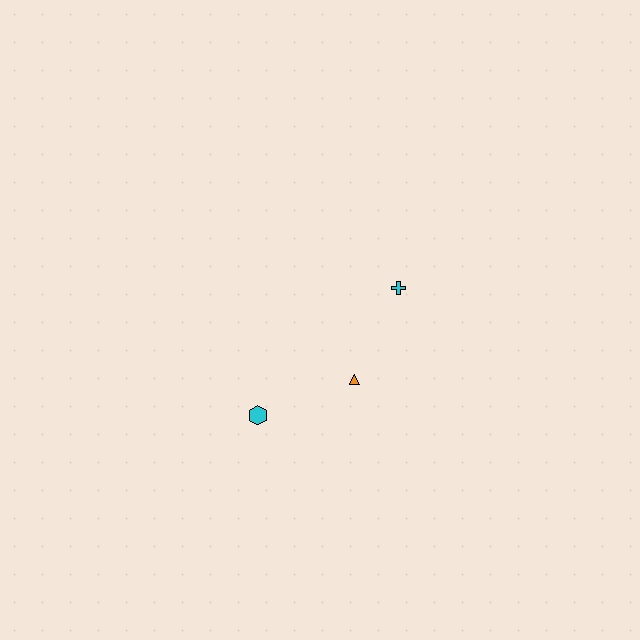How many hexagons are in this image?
There is 1 hexagon.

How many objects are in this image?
There are 3 objects.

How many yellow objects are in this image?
There are no yellow objects.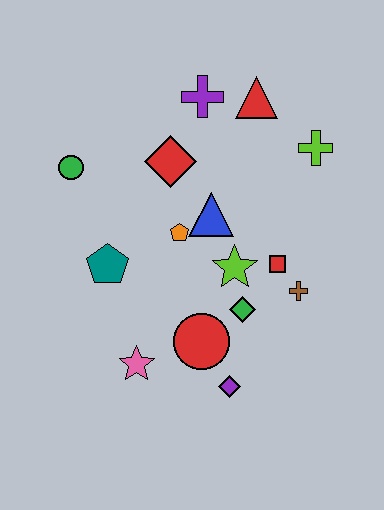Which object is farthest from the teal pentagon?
The lime cross is farthest from the teal pentagon.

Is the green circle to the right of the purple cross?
No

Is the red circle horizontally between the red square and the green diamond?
No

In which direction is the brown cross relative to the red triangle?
The brown cross is below the red triangle.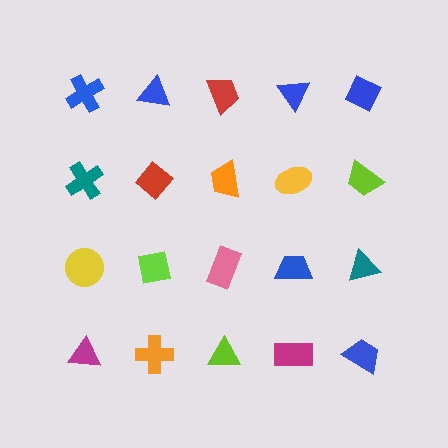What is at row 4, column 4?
A magenta rectangle.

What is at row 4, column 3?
A lime triangle.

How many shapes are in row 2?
5 shapes.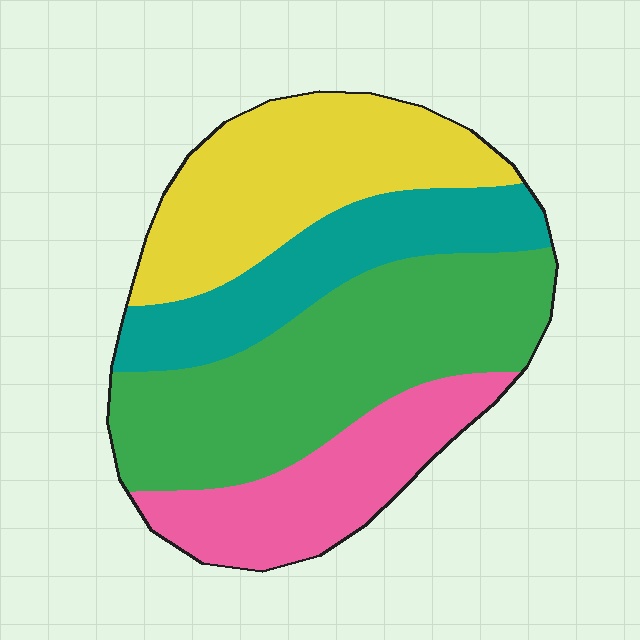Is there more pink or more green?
Green.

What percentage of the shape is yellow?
Yellow takes up about one quarter (1/4) of the shape.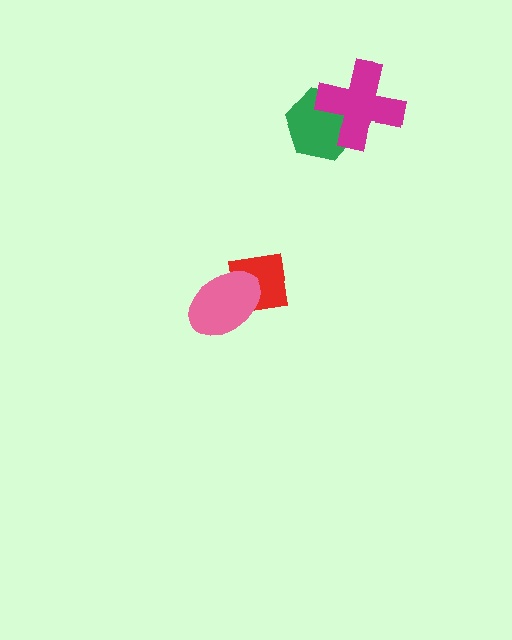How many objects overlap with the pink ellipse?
1 object overlaps with the pink ellipse.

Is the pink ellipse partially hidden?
No, no other shape covers it.